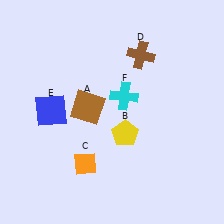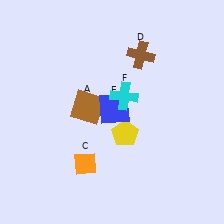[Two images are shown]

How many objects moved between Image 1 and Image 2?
1 object moved between the two images.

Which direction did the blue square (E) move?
The blue square (E) moved right.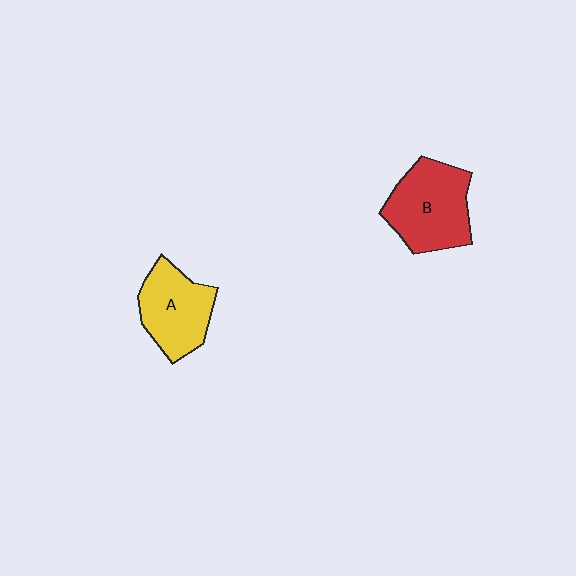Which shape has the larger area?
Shape B (red).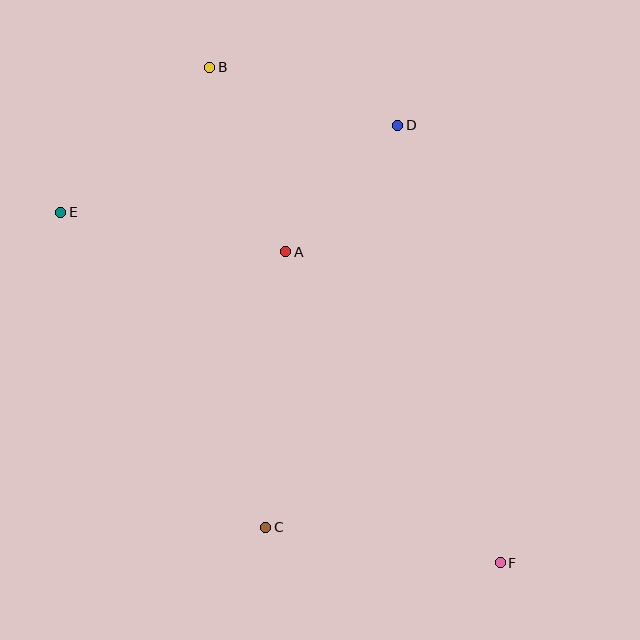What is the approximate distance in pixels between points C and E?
The distance between C and E is approximately 376 pixels.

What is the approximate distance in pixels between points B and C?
The distance between B and C is approximately 463 pixels.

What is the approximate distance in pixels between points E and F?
The distance between E and F is approximately 562 pixels.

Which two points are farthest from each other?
Points B and F are farthest from each other.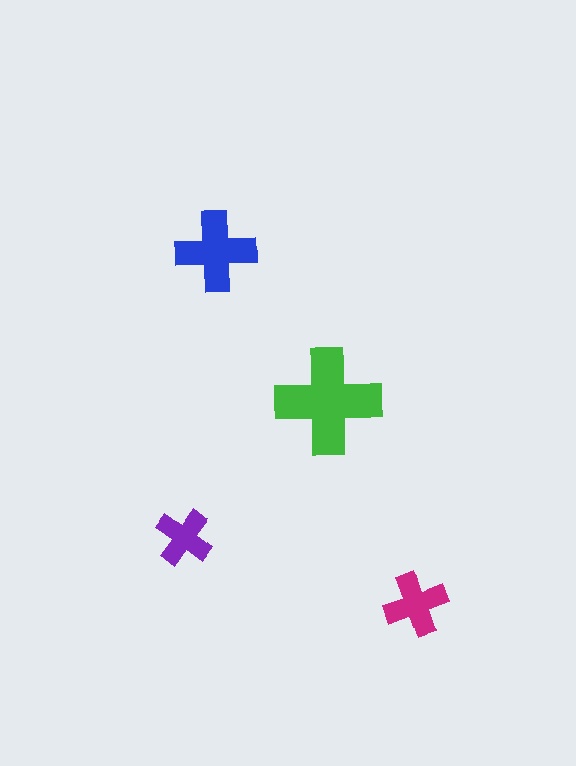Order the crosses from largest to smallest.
the green one, the blue one, the magenta one, the purple one.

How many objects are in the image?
There are 4 objects in the image.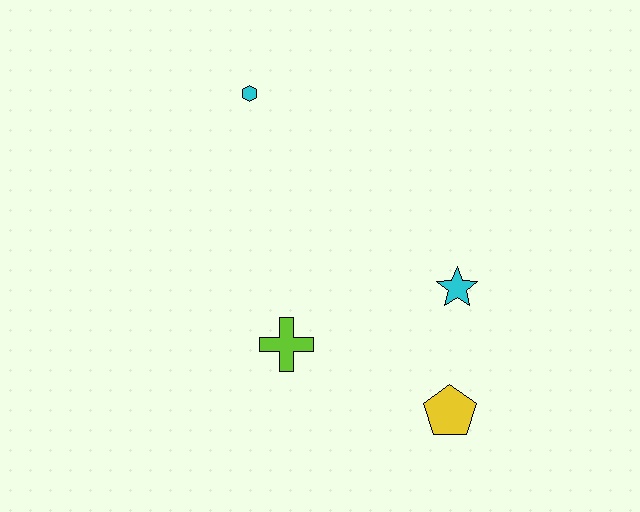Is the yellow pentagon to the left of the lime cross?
No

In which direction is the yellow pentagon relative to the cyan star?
The yellow pentagon is below the cyan star.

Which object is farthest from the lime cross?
The cyan hexagon is farthest from the lime cross.